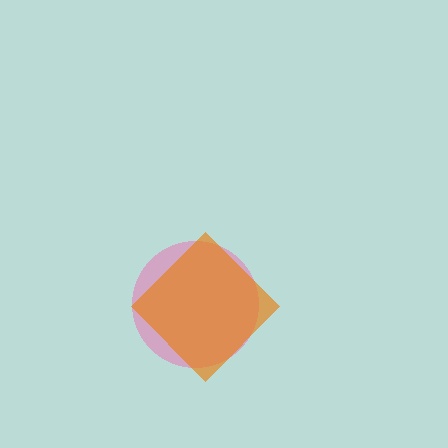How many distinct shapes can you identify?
There are 2 distinct shapes: a pink circle, an orange diamond.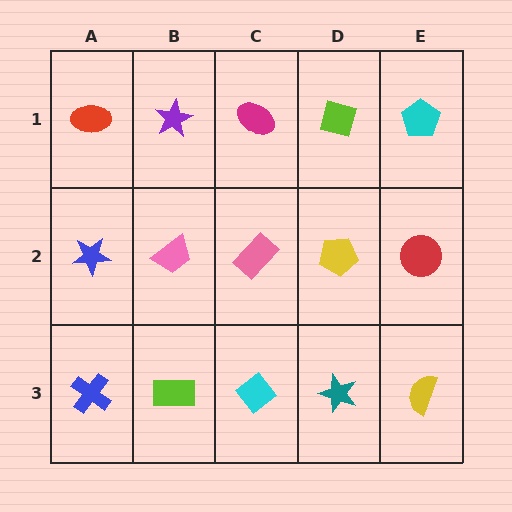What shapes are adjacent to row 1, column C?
A pink rectangle (row 2, column C), a purple star (row 1, column B), a lime square (row 1, column D).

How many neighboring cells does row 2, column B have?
4.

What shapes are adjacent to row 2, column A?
A red ellipse (row 1, column A), a blue cross (row 3, column A), a pink trapezoid (row 2, column B).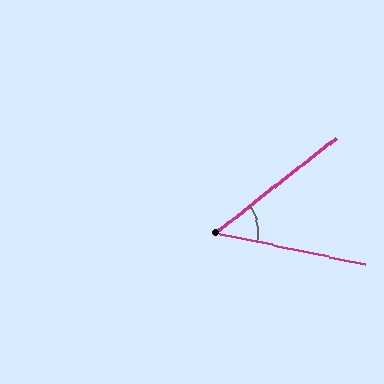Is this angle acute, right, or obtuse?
It is acute.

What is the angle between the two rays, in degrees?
Approximately 50 degrees.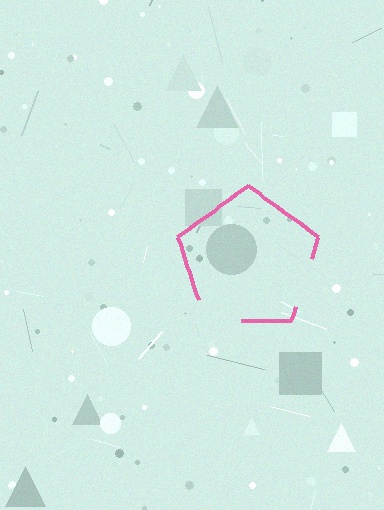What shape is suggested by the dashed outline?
The dashed outline suggests a pentagon.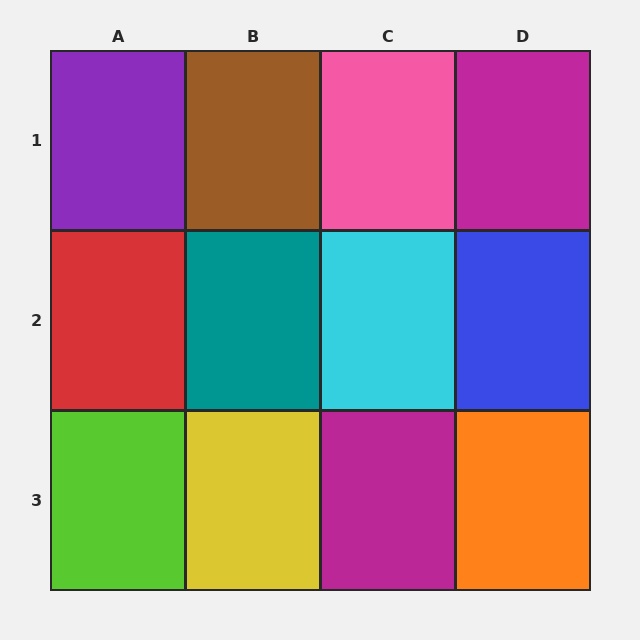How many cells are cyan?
1 cell is cyan.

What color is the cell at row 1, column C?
Pink.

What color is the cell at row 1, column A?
Purple.